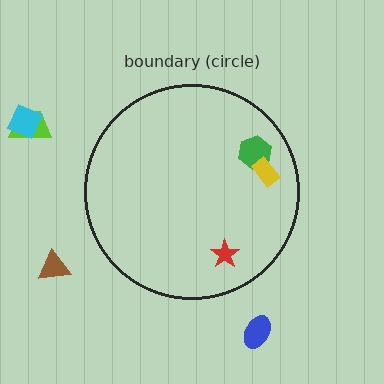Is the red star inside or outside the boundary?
Inside.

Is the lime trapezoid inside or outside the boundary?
Outside.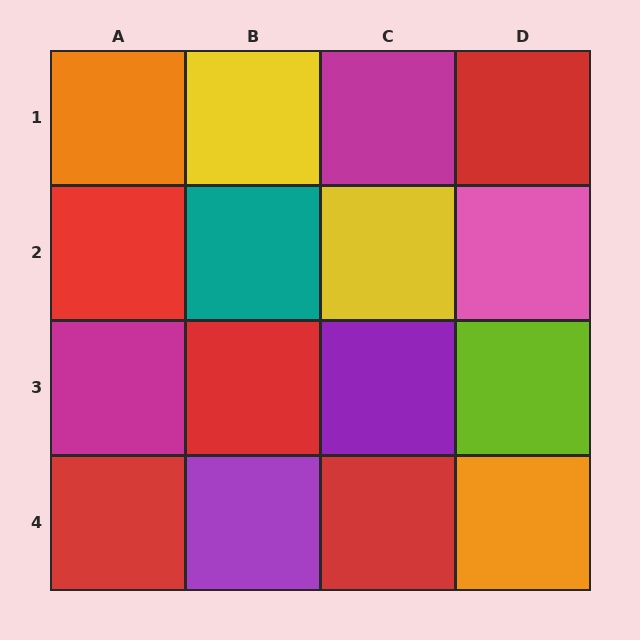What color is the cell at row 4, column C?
Red.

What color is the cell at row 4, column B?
Purple.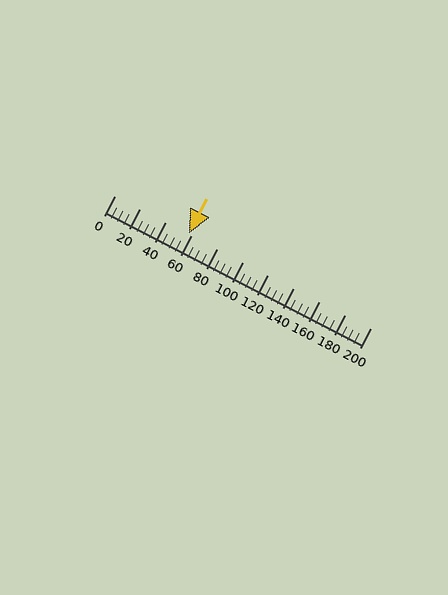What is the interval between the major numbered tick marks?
The major tick marks are spaced 20 units apart.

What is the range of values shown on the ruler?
The ruler shows values from 0 to 200.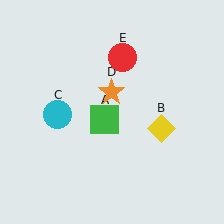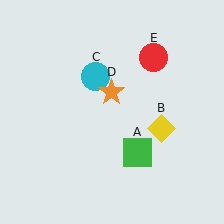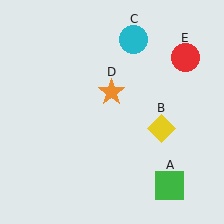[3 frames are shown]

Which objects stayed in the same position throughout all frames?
Yellow diamond (object B) and orange star (object D) remained stationary.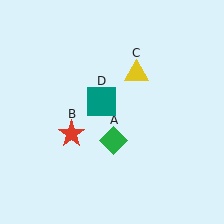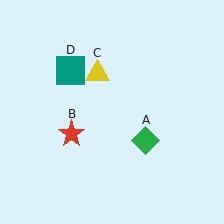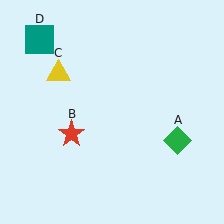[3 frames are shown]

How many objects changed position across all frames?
3 objects changed position: green diamond (object A), yellow triangle (object C), teal square (object D).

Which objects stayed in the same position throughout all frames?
Red star (object B) remained stationary.